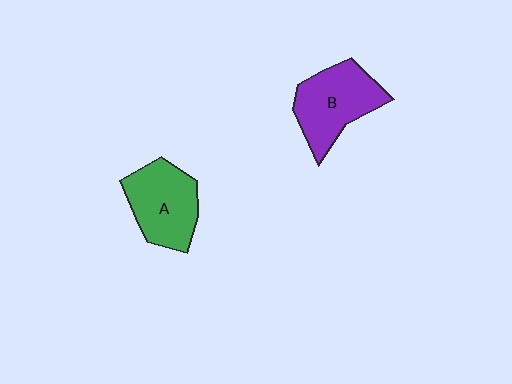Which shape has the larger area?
Shape B (purple).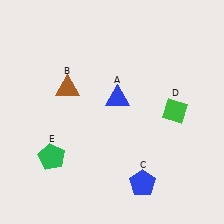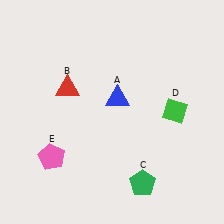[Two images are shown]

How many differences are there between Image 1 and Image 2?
There are 3 differences between the two images.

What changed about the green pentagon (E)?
In Image 1, E is green. In Image 2, it changed to pink.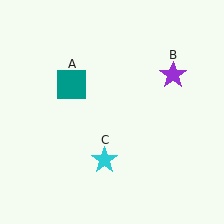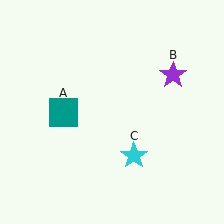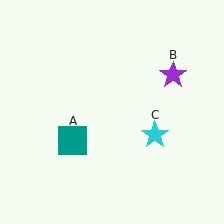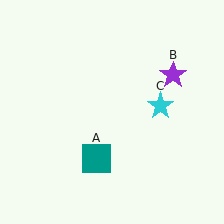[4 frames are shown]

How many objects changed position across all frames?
2 objects changed position: teal square (object A), cyan star (object C).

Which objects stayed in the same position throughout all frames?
Purple star (object B) remained stationary.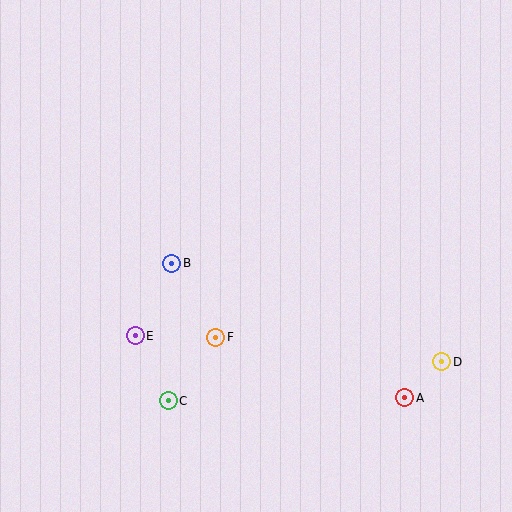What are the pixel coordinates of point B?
Point B is at (172, 263).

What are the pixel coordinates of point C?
Point C is at (168, 401).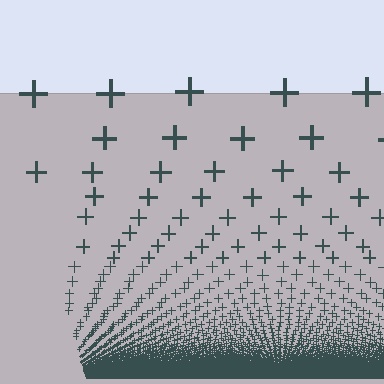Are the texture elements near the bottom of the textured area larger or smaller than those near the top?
Smaller. The gradient is inverted — elements near the bottom are smaller and denser.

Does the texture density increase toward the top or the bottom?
Density increases toward the bottom.